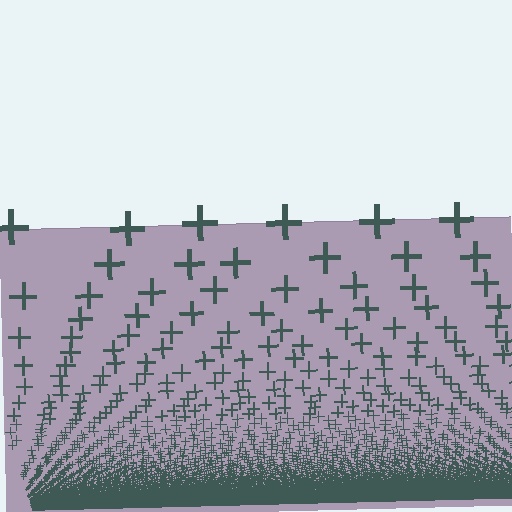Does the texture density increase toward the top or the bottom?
Density increases toward the bottom.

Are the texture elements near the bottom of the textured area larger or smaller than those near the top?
Smaller. The gradient is inverted — elements near the bottom are smaller and denser.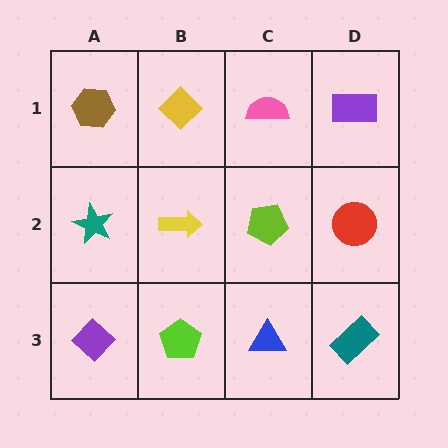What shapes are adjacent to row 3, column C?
A lime pentagon (row 2, column C), a lime pentagon (row 3, column B), a teal rectangle (row 3, column D).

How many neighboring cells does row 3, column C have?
3.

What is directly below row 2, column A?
A purple diamond.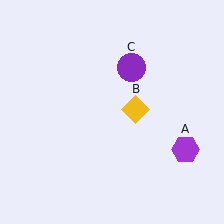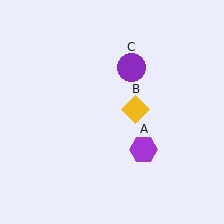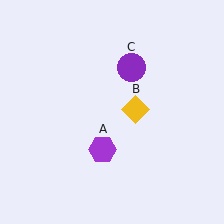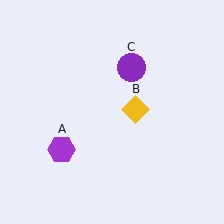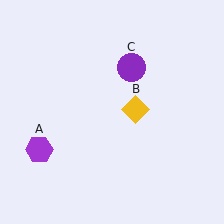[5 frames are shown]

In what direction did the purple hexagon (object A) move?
The purple hexagon (object A) moved left.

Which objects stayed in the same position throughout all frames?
Yellow diamond (object B) and purple circle (object C) remained stationary.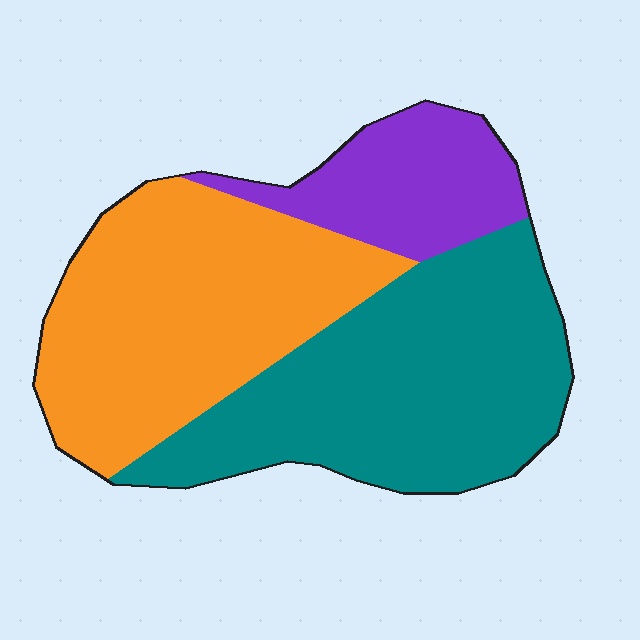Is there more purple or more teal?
Teal.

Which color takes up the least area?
Purple, at roughly 15%.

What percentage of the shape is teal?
Teal covers 43% of the shape.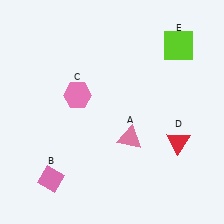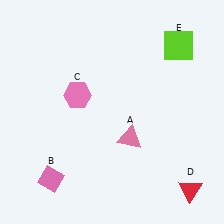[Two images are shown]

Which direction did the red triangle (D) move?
The red triangle (D) moved down.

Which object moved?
The red triangle (D) moved down.